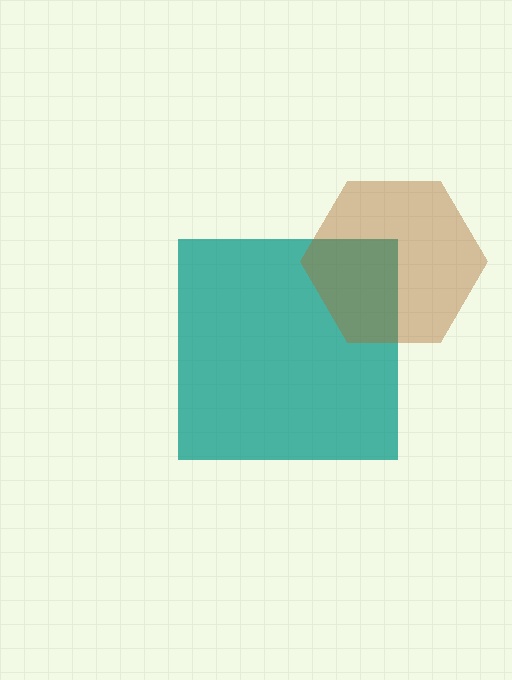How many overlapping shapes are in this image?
There are 2 overlapping shapes in the image.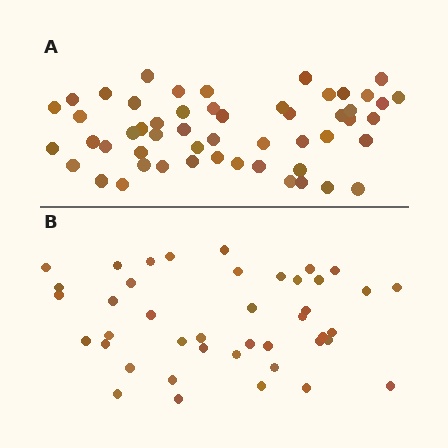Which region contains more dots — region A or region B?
Region A (the top region) has more dots.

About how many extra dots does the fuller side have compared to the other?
Region A has roughly 12 or so more dots than region B.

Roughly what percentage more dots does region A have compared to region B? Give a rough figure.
About 25% more.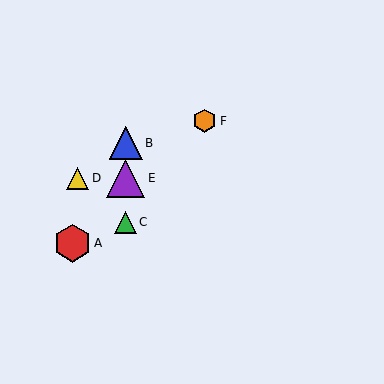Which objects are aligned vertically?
Objects B, C, E are aligned vertically.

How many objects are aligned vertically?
3 objects (B, C, E) are aligned vertically.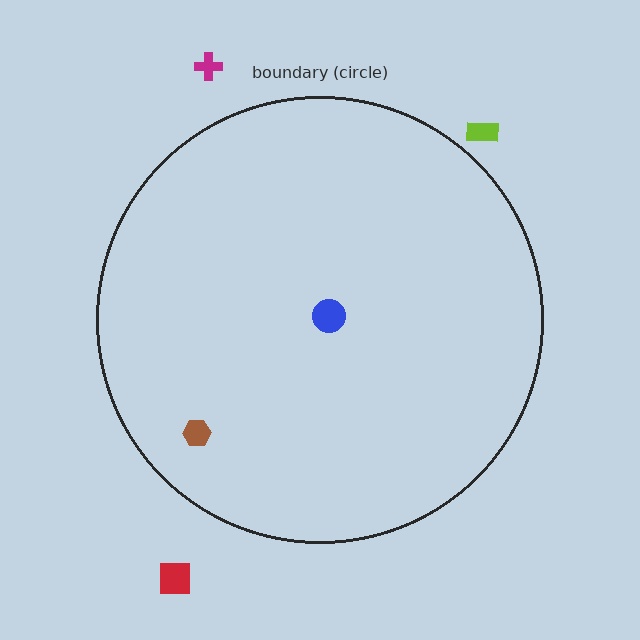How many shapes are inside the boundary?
2 inside, 3 outside.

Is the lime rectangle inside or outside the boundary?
Outside.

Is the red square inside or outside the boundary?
Outside.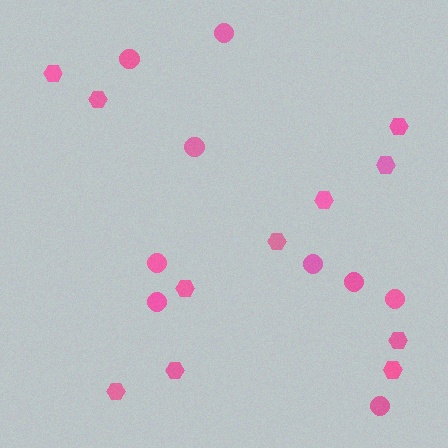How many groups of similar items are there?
There are 2 groups: one group of circles (9) and one group of hexagons (11).